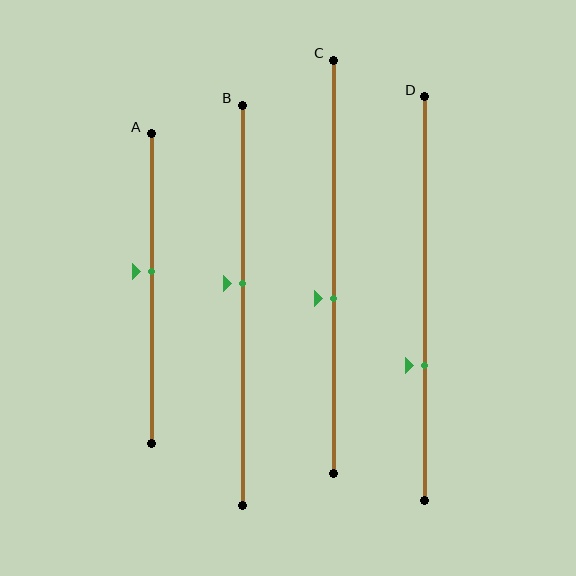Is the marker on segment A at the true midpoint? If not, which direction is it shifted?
No, the marker on segment A is shifted upward by about 6% of the segment length.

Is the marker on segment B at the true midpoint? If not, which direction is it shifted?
No, the marker on segment B is shifted upward by about 6% of the segment length.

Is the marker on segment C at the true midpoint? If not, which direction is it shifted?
No, the marker on segment C is shifted downward by about 8% of the segment length.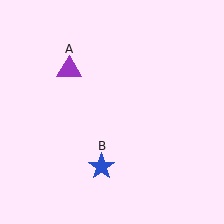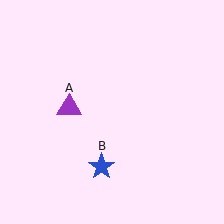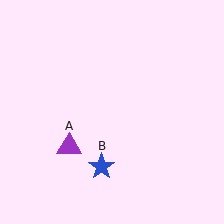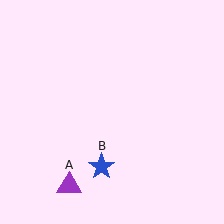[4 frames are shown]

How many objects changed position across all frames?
1 object changed position: purple triangle (object A).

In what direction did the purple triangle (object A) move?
The purple triangle (object A) moved down.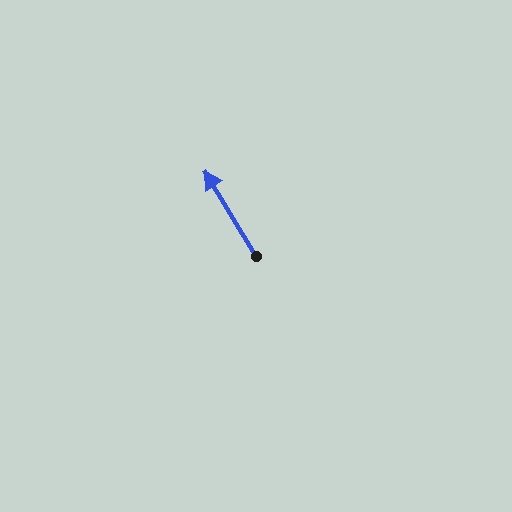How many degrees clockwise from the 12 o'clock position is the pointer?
Approximately 329 degrees.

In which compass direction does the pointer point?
Northwest.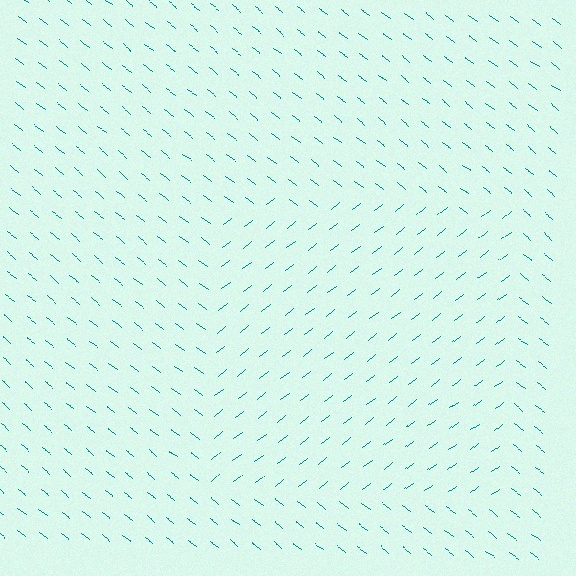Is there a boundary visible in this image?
Yes, there is a texture boundary formed by a change in line orientation.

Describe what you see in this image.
The image is filled with small teal line segments. A rectangle region in the image has lines oriented differently from the surrounding lines, creating a visible texture boundary.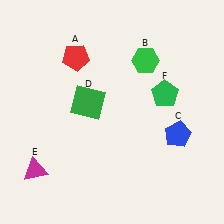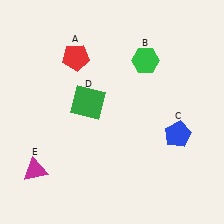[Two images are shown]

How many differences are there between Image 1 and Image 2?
There is 1 difference between the two images.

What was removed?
The green pentagon (F) was removed in Image 2.